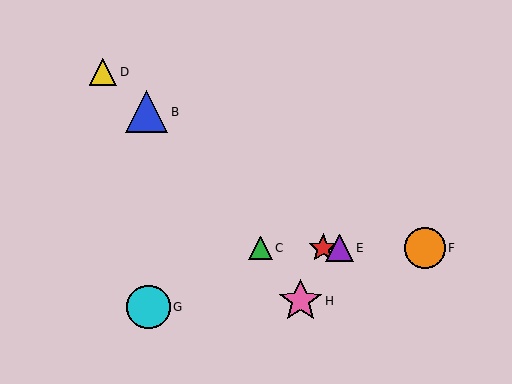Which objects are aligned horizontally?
Objects A, C, E, F are aligned horizontally.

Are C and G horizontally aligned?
No, C is at y≈248 and G is at y≈307.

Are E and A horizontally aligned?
Yes, both are at y≈248.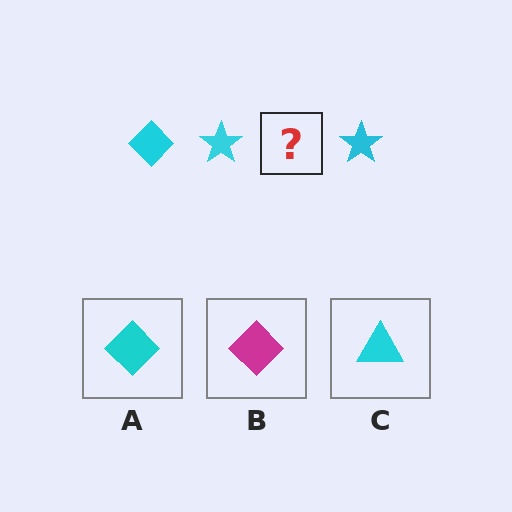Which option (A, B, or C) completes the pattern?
A.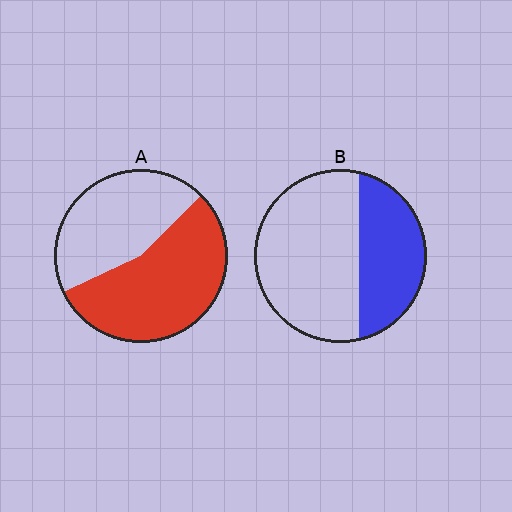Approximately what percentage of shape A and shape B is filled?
A is approximately 55% and B is approximately 35%.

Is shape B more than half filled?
No.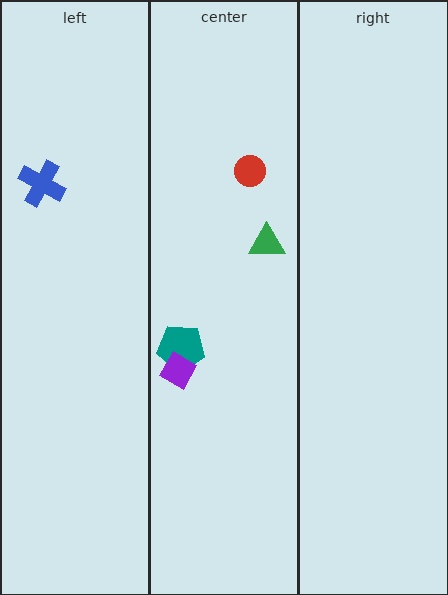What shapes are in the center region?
The red circle, the teal pentagon, the green triangle, the purple diamond.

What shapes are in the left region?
The blue cross.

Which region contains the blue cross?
The left region.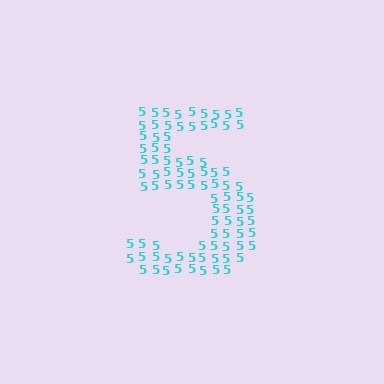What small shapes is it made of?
It is made of small digit 5's.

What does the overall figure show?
The overall figure shows the digit 5.